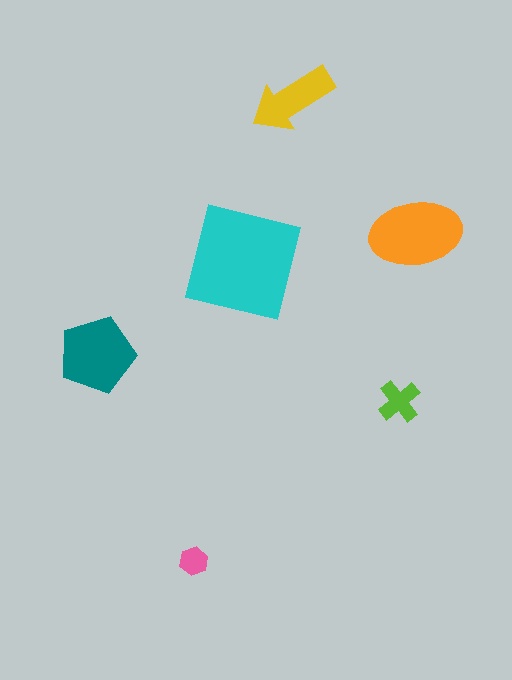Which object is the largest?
The cyan square.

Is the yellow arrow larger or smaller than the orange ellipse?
Smaller.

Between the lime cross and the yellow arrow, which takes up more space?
The yellow arrow.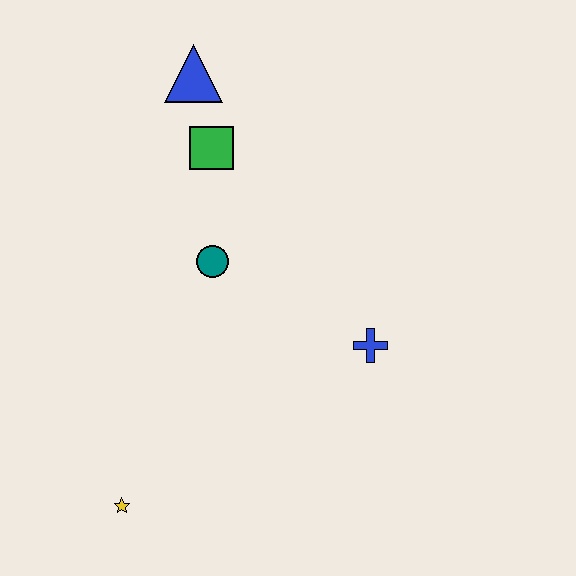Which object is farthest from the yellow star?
The blue triangle is farthest from the yellow star.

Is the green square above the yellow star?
Yes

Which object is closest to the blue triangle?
The green square is closest to the blue triangle.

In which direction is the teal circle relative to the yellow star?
The teal circle is above the yellow star.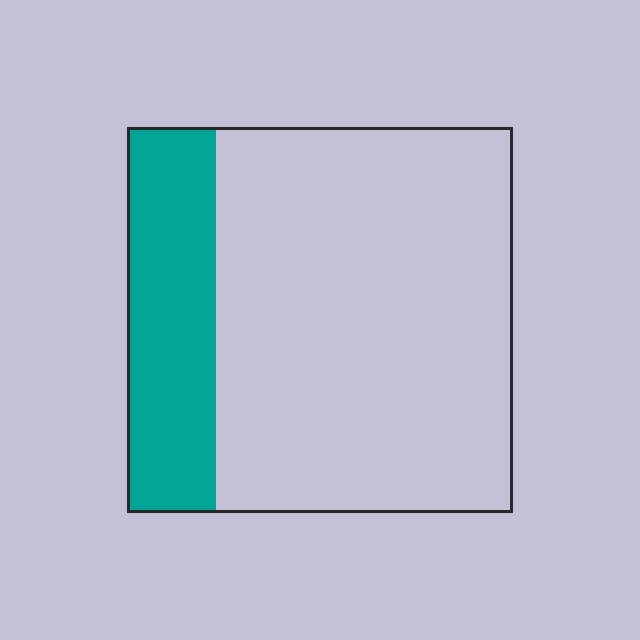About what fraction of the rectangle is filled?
About one quarter (1/4).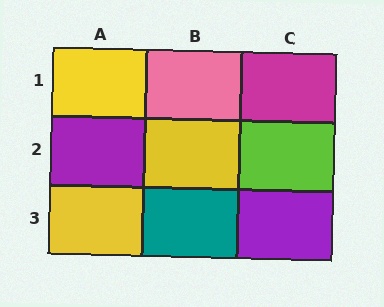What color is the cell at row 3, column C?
Purple.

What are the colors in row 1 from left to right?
Yellow, pink, magenta.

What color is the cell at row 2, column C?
Lime.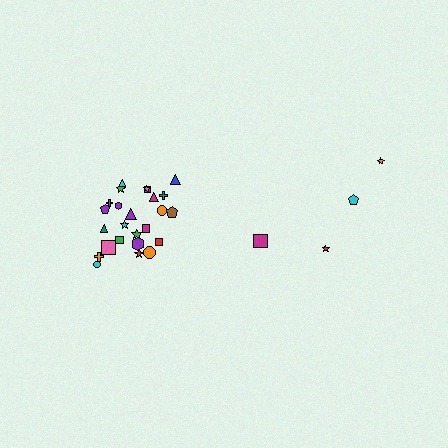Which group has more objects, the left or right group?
The left group.